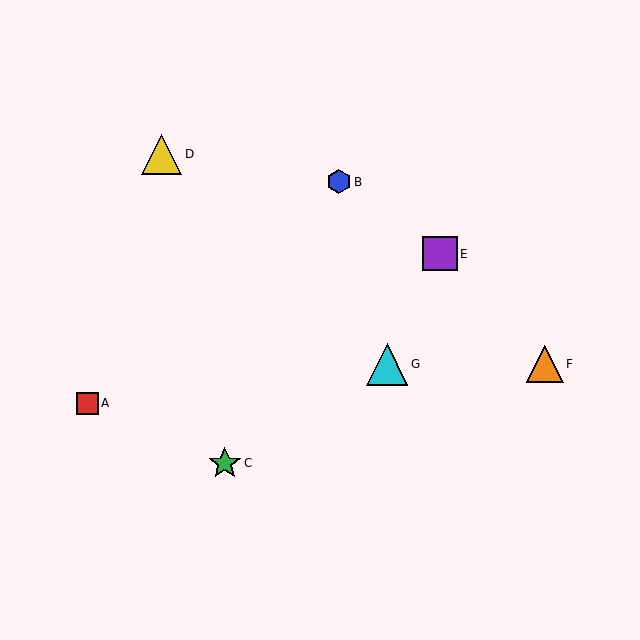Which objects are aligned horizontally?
Objects F, G are aligned horizontally.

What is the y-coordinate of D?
Object D is at y≈154.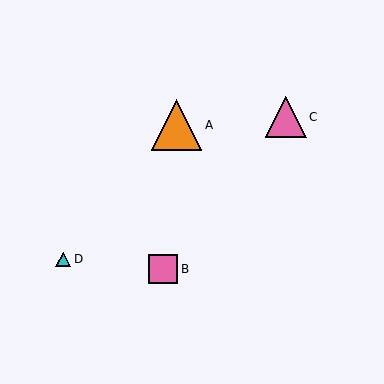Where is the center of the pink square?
The center of the pink square is at (163, 269).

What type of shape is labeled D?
Shape D is a cyan triangle.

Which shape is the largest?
The orange triangle (labeled A) is the largest.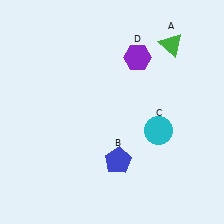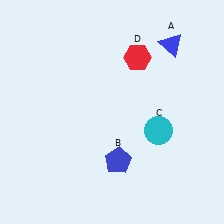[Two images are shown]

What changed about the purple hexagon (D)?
In Image 1, D is purple. In Image 2, it changed to red.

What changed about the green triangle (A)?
In Image 1, A is green. In Image 2, it changed to blue.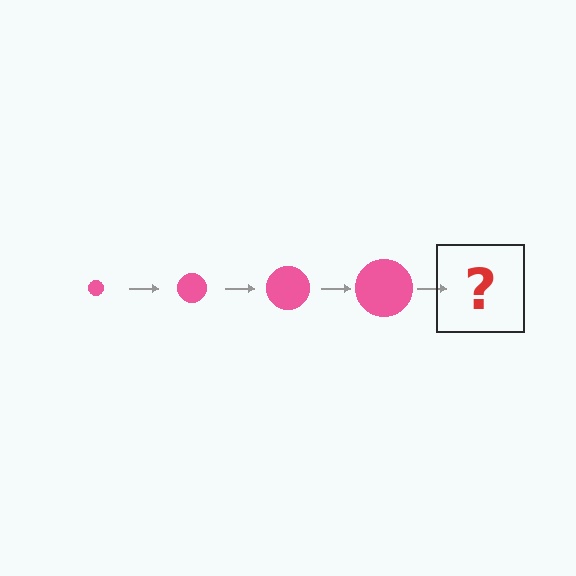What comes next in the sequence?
The next element should be a pink circle, larger than the previous one.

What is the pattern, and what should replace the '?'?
The pattern is that the circle gets progressively larger each step. The '?' should be a pink circle, larger than the previous one.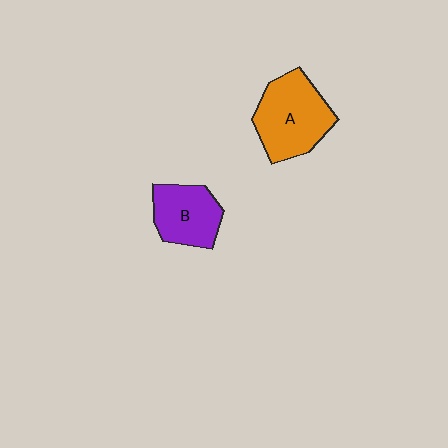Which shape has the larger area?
Shape A (orange).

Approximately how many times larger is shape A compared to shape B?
Approximately 1.4 times.